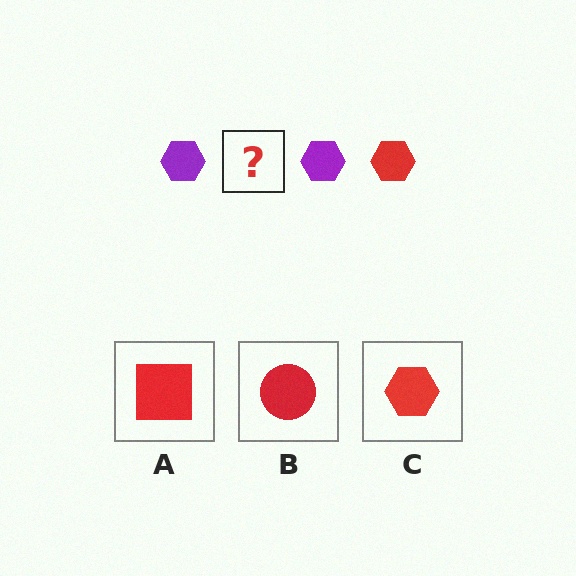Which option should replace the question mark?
Option C.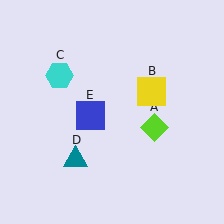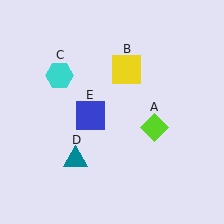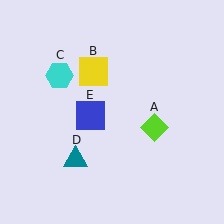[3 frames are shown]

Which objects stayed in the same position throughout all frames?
Lime diamond (object A) and cyan hexagon (object C) and teal triangle (object D) and blue square (object E) remained stationary.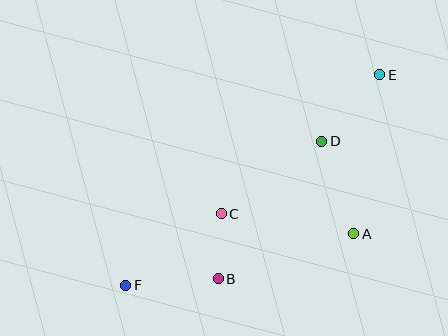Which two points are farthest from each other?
Points E and F are farthest from each other.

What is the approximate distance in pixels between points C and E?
The distance between C and E is approximately 210 pixels.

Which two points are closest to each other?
Points B and C are closest to each other.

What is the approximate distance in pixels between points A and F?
The distance between A and F is approximately 234 pixels.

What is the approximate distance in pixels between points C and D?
The distance between C and D is approximately 124 pixels.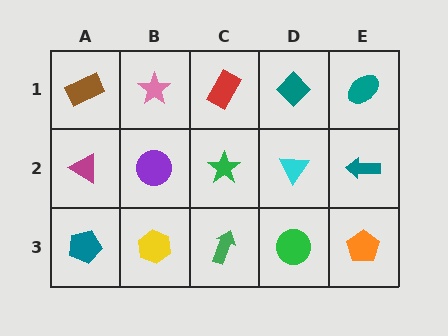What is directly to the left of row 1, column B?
A brown rectangle.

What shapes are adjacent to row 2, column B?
A pink star (row 1, column B), a yellow hexagon (row 3, column B), a magenta triangle (row 2, column A), a green star (row 2, column C).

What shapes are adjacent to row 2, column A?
A brown rectangle (row 1, column A), a teal pentagon (row 3, column A), a purple circle (row 2, column B).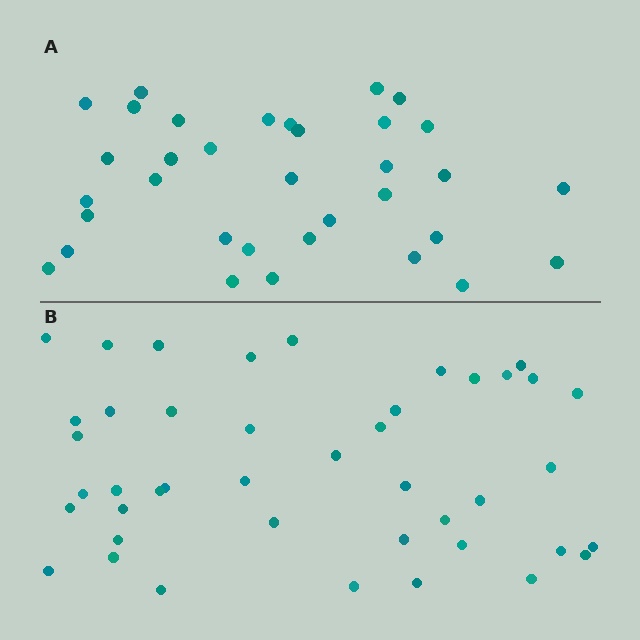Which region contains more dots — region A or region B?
Region B (the bottom region) has more dots.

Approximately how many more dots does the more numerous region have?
Region B has roughly 8 or so more dots than region A.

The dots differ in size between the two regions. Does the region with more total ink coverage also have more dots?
No. Region A has more total ink coverage because its dots are larger, but region B actually contains more individual dots. Total area can be misleading — the number of items is what matters here.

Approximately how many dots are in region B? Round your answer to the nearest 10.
About 40 dots. (The exact count is 43, which rounds to 40.)